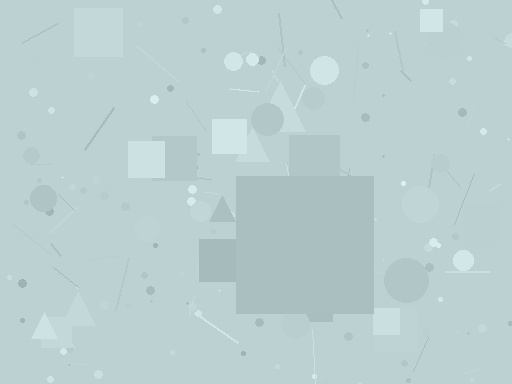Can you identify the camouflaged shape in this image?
The camouflaged shape is a square.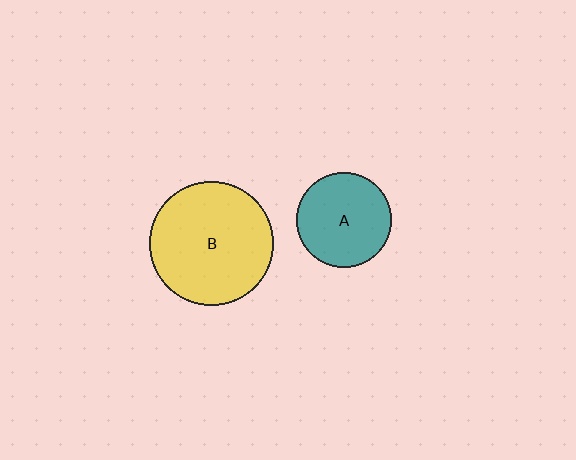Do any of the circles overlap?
No, none of the circles overlap.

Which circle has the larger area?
Circle B (yellow).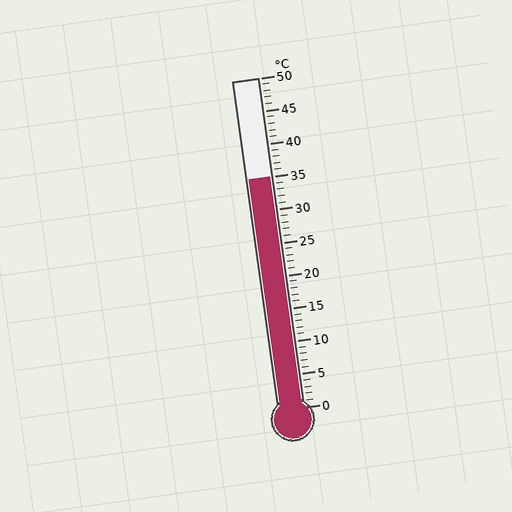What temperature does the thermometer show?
The thermometer shows approximately 35°C.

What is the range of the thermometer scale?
The thermometer scale ranges from 0°C to 50°C.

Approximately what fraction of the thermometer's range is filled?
The thermometer is filled to approximately 70% of its range.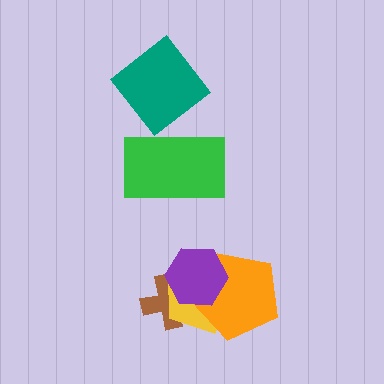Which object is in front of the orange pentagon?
The purple hexagon is in front of the orange pentagon.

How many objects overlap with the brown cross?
2 objects overlap with the brown cross.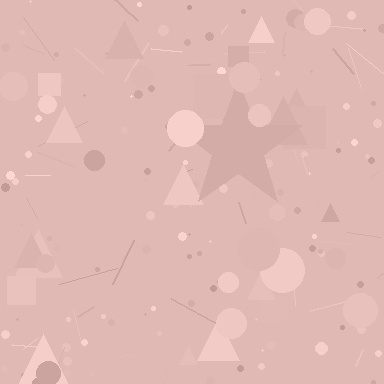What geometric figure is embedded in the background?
A star is embedded in the background.